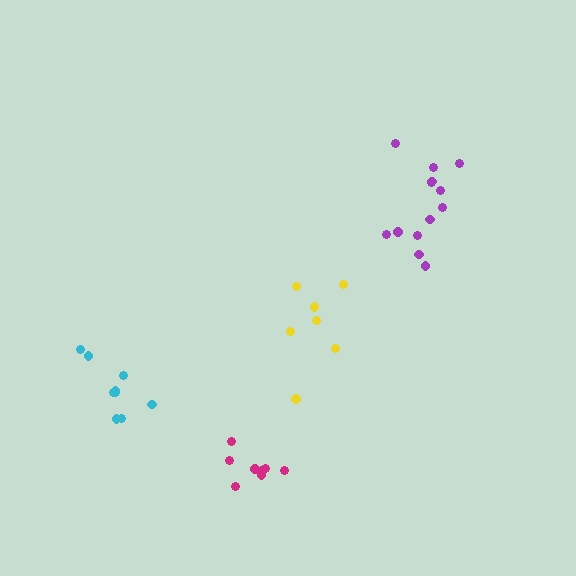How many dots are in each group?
Group 1: 13 dots, Group 2: 7 dots, Group 3: 8 dots, Group 4: 9 dots (37 total).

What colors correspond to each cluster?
The clusters are colored: purple, yellow, magenta, cyan.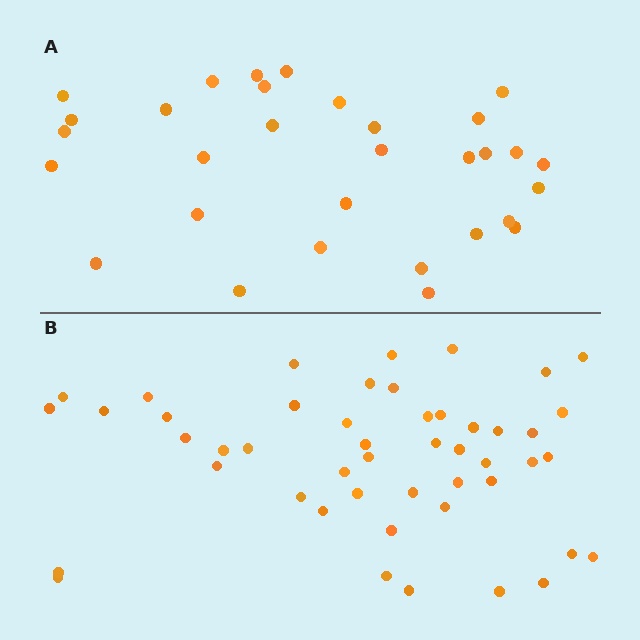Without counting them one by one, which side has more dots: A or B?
Region B (the bottom region) has more dots.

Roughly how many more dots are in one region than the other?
Region B has approximately 15 more dots than region A.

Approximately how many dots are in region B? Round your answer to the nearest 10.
About 50 dots. (The exact count is 48, which rounds to 50.)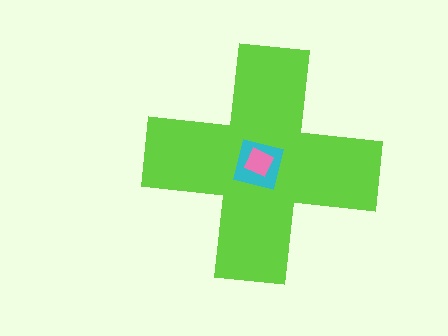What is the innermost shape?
The pink diamond.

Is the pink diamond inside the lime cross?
Yes.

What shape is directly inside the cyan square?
The pink diamond.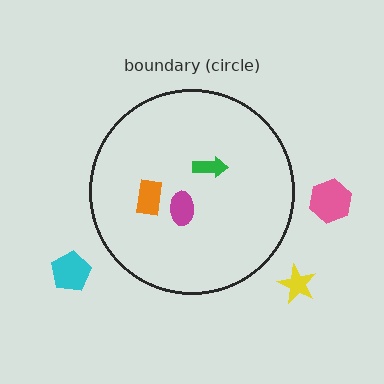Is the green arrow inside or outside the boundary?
Inside.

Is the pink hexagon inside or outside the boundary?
Outside.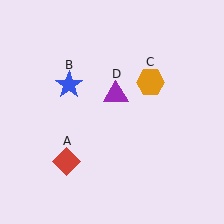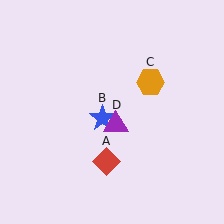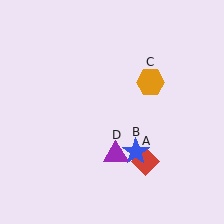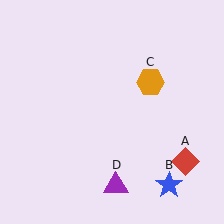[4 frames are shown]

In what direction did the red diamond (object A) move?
The red diamond (object A) moved right.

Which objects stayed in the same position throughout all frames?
Orange hexagon (object C) remained stationary.